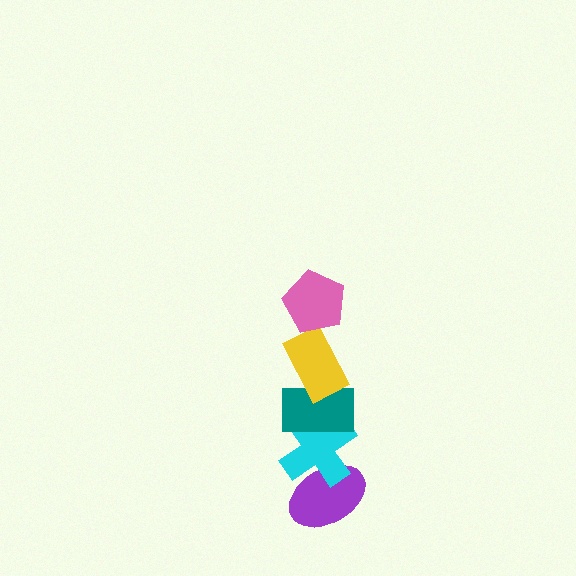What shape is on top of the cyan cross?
The teal rectangle is on top of the cyan cross.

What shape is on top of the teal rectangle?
The yellow rectangle is on top of the teal rectangle.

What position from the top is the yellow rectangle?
The yellow rectangle is 2nd from the top.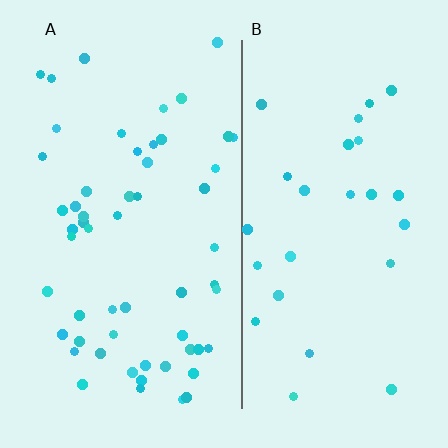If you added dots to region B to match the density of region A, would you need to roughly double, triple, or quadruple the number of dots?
Approximately double.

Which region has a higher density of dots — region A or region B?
A (the left).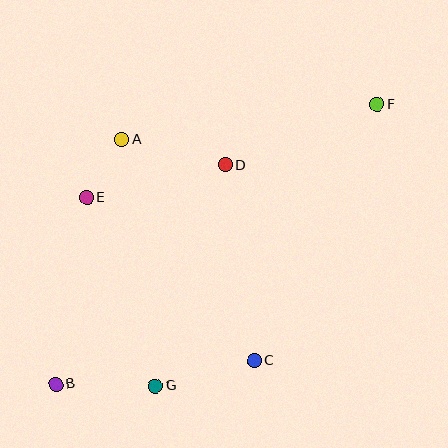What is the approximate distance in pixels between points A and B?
The distance between A and B is approximately 254 pixels.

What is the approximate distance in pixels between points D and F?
The distance between D and F is approximately 164 pixels.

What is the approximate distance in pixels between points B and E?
The distance between B and E is approximately 189 pixels.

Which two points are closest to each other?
Points A and E are closest to each other.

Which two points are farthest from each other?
Points B and F are farthest from each other.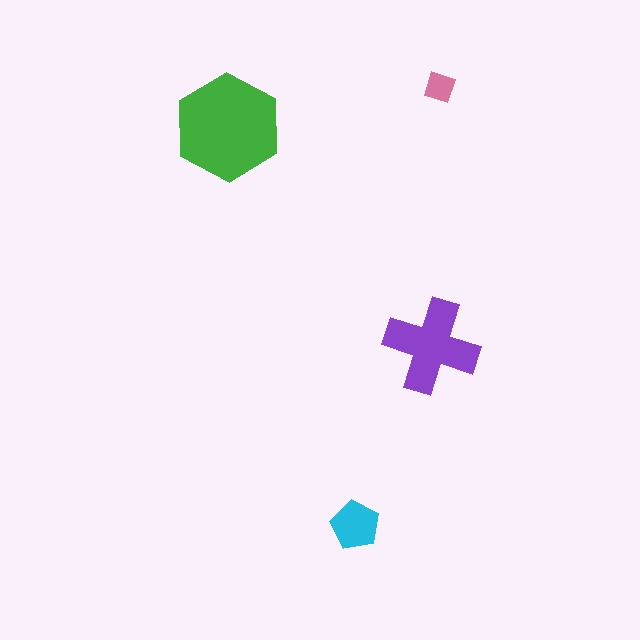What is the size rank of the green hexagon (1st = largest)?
1st.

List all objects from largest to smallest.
The green hexagon, the purple cross, the cyan pentagon, the pink diamond.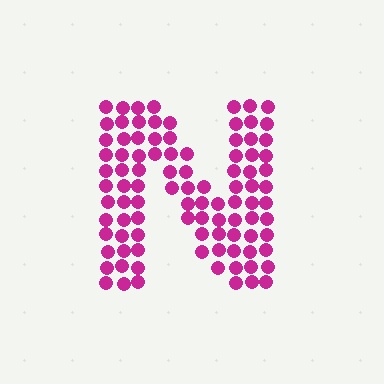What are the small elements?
The small elements are circles.